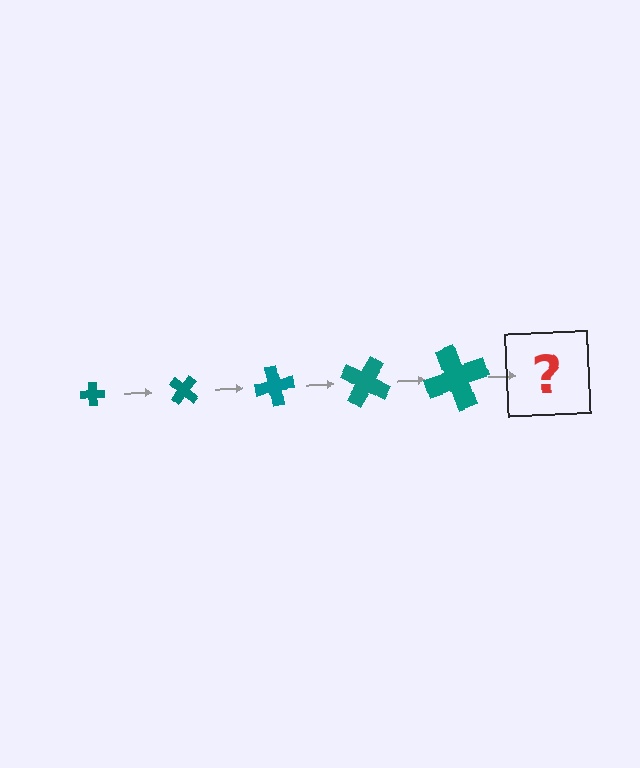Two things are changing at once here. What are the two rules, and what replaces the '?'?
The two rules are that the cross grows larger each step and it rotates 40 degrees each step. The '?' should be a cross, larger than the previous one and rotated 200 degrees from the start.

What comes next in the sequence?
The next element should be a cross, larger than the previous one and rotated 200 degrees from the start.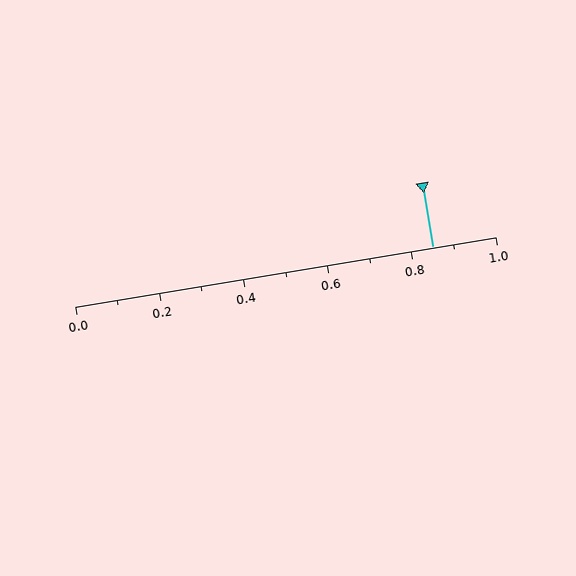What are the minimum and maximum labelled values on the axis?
The axis runs from 0.0 to 1.0.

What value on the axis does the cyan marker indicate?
The marker indicates approximately 0.85.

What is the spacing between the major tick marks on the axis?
The major ticks are spaced 0.2 apart.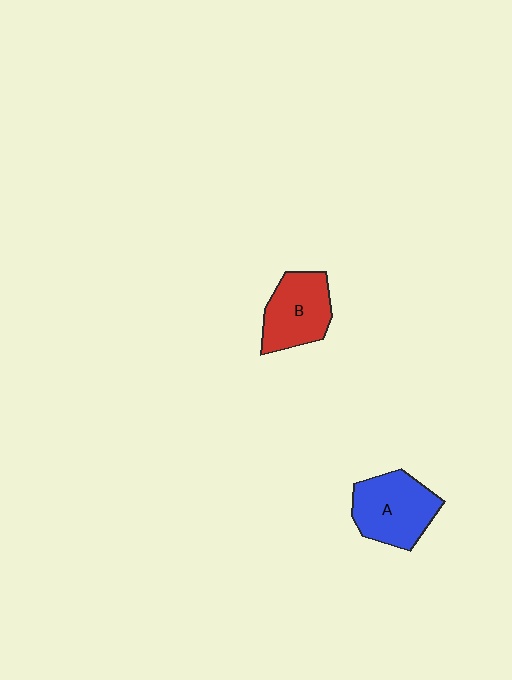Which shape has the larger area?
Shape A (blue).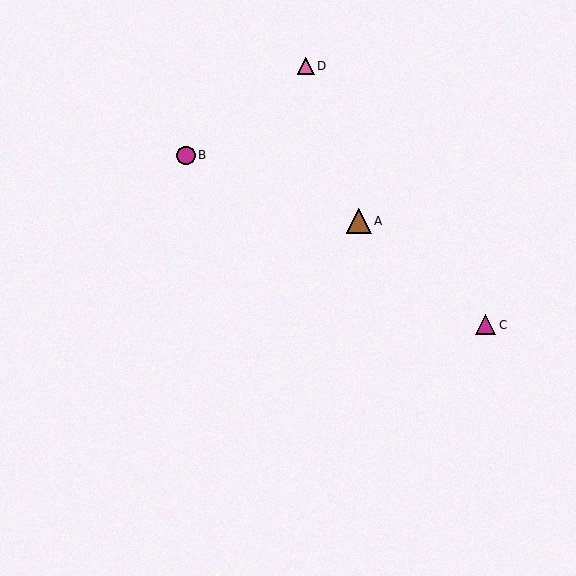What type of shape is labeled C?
Shape C is a magenta triangle.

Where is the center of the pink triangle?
The center of the pink triangle is at (306, 66).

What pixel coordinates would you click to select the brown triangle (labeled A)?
Click at (359, 221) to select the brown triangle A.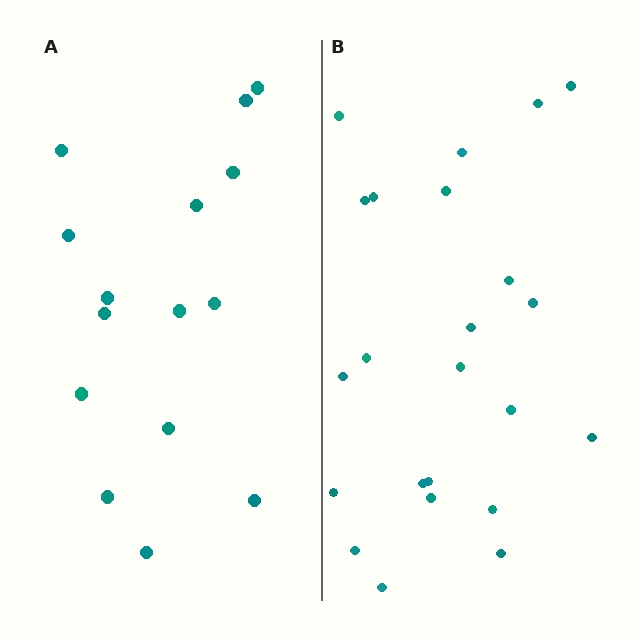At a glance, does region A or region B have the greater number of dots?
Region B (the right region) has more dots.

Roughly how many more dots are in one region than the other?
Region B has roughly 8 or so more dots than region A.